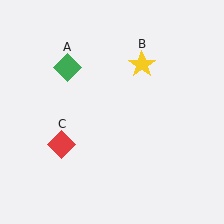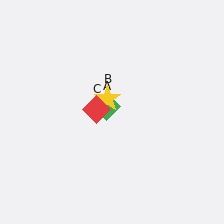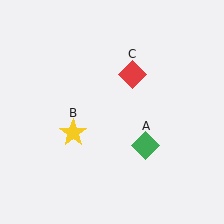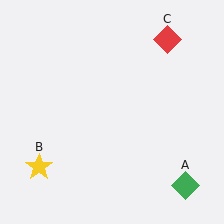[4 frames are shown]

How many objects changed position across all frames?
3 objects changed position: green diamond (object A), yellow star (object B), red diamond (object C).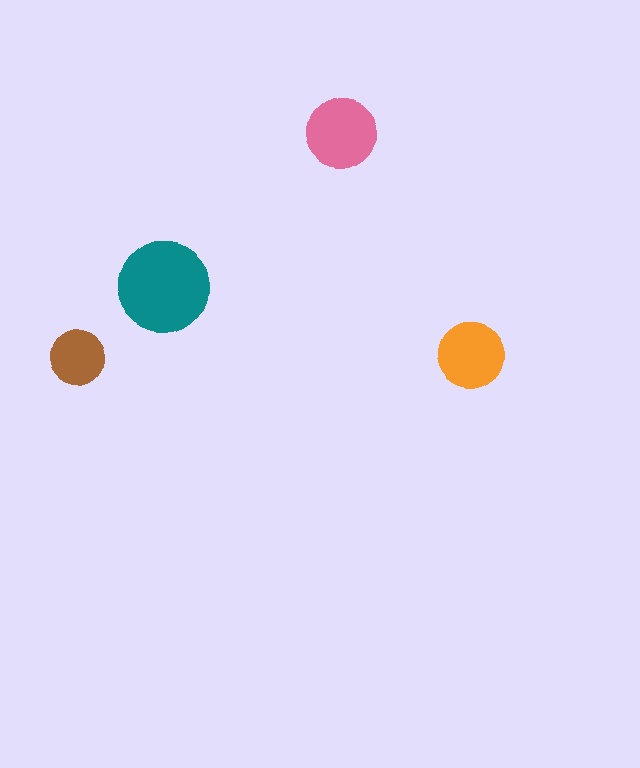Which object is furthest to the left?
The brown circle is leftmost.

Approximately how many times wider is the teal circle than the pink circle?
About 1.5 times wider.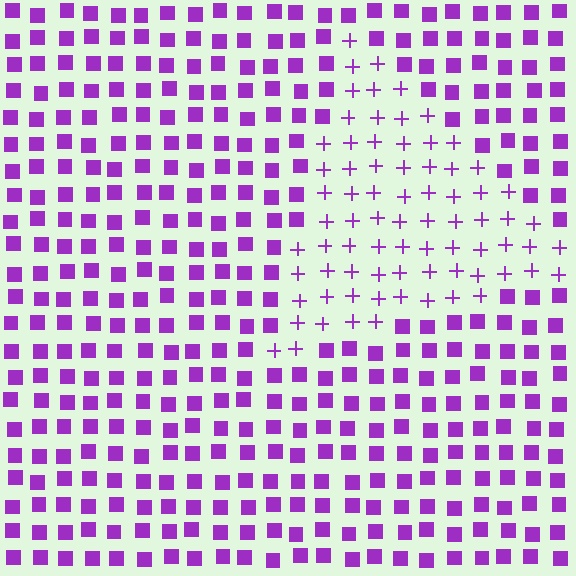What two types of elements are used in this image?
The image uses plus signs inside the triangle region and squares outside it.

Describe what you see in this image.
The image is filled with small purple elements arranged in a uniform grid. A triangle-shaped region contains plus signs, while the surrounding area contains squares. The boundary is defined purely by the change in element shape.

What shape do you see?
I see a triangle.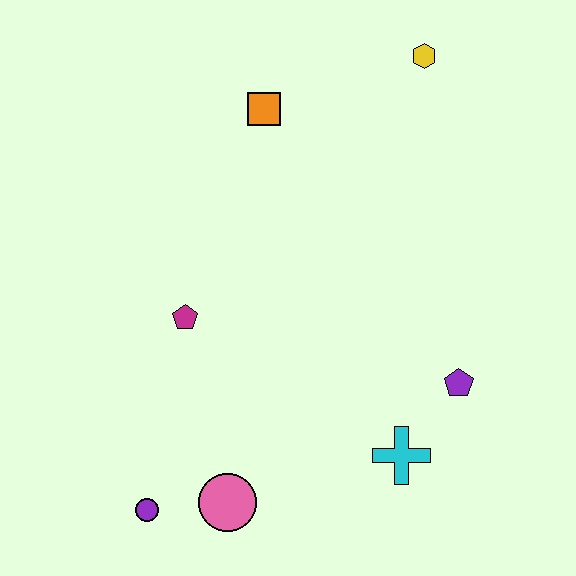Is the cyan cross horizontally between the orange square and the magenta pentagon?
No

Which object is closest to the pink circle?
The purple circle is closest to the pink circle.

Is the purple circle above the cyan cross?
No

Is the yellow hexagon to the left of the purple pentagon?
Yes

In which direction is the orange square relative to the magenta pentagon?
The orange square is above the magenta pentagon.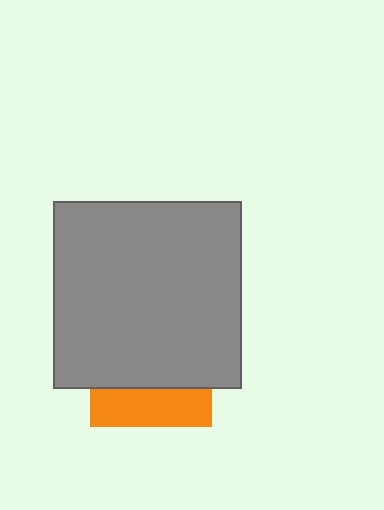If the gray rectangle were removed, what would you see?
You would see the complete orange square.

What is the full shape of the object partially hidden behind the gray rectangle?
The partially hidden object is an orange square.